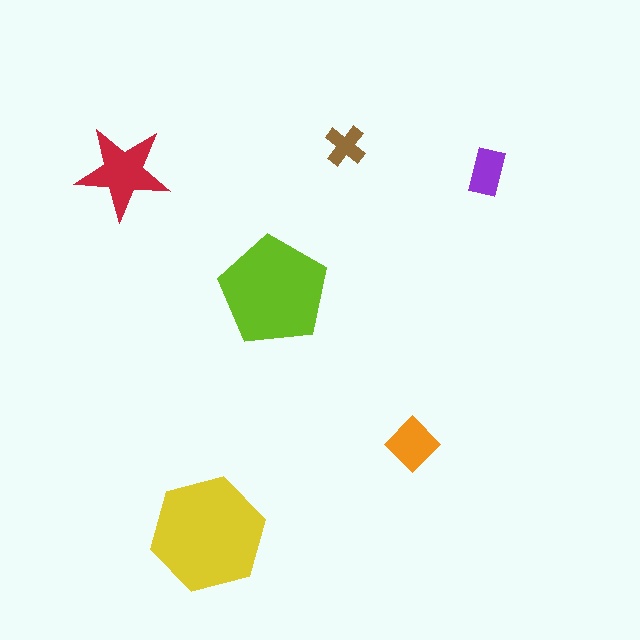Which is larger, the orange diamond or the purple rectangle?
The orange diamond.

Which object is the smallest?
The brown cross.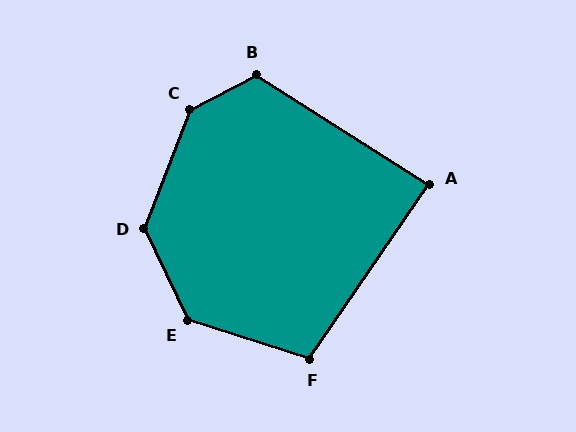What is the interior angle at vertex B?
Approximately 120 degrees (obtuse).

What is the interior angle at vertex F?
Approximately 107 degrees (obtuse).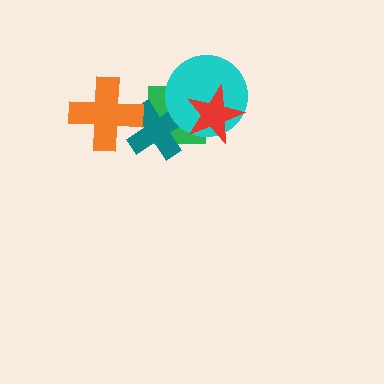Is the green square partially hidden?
Yes, it is partially covered by another shape.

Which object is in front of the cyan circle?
The red star is in front of the cyan circle.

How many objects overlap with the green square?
3 objects overlap with the green square.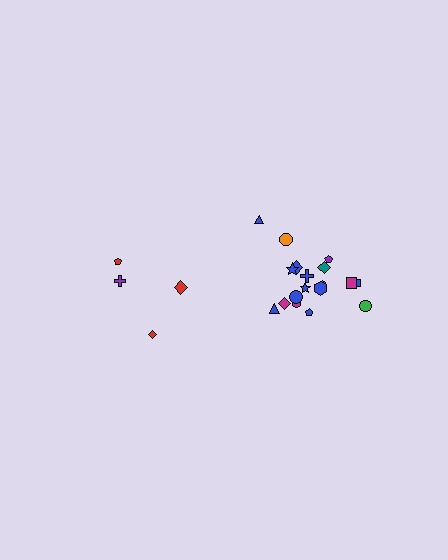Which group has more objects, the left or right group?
The right group.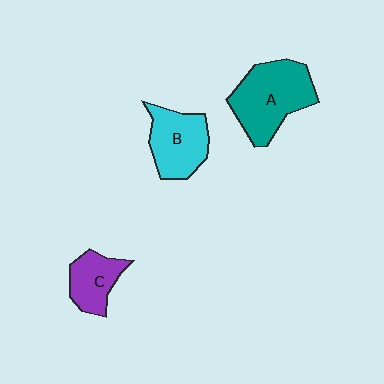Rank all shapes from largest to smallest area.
From largest to smallest: A (teal), B (cyan), C (purple).